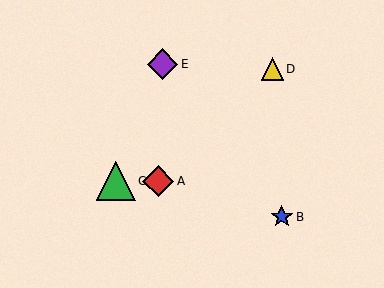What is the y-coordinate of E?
Object E is at y≈64.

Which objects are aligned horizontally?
Objects A, C are aligned horizontally.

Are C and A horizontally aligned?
Yes, both are at y≈181.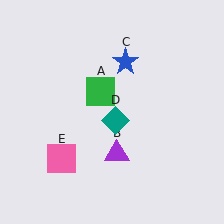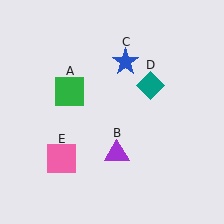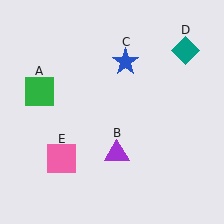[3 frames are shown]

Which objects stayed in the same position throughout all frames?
Purple triangle (object B) and blue star (object C) and pink square (object E) remained stationary.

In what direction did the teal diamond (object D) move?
The teal diamond (object D) moved up and to the right.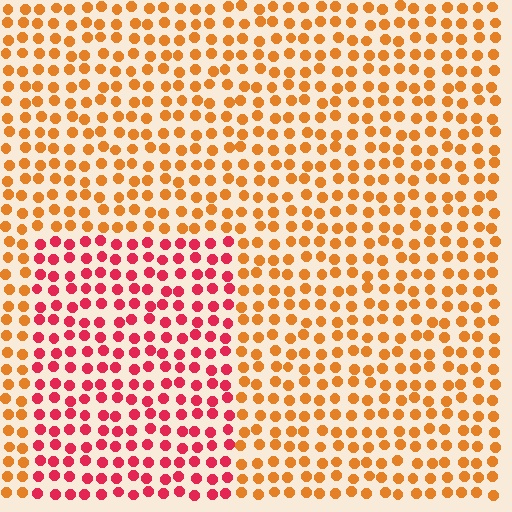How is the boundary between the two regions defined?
The boundary is defined purely by a slight shift in hue (about 43 degrees). Spacing, size, and orientation are identical on both sides.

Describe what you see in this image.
The image is filled with small orange elements in a uniform arrangement. A rectangle-shaped region is visible where the elements are tinted to a slightly different hue, forming a subtle color boundary.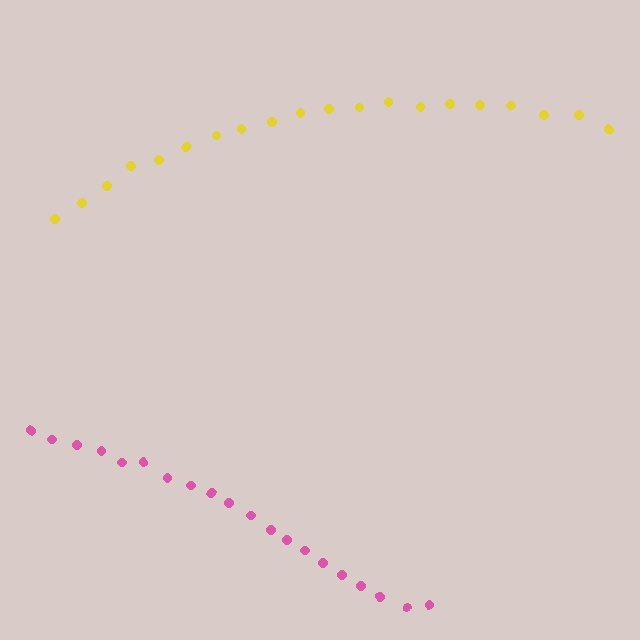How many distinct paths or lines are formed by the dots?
There are 2 distinct paths.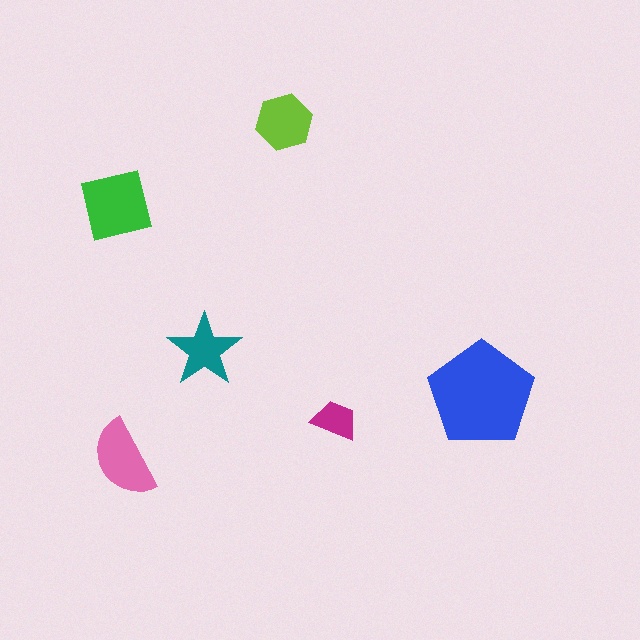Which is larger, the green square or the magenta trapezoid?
The green square.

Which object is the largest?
The blue pentagon.